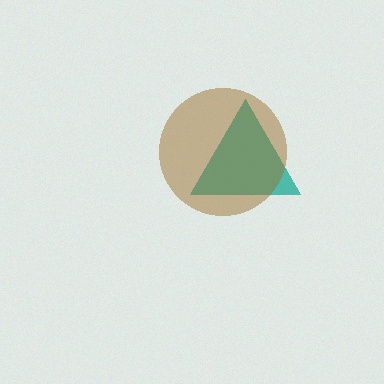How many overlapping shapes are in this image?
There are 2 overlapping shapes in the image.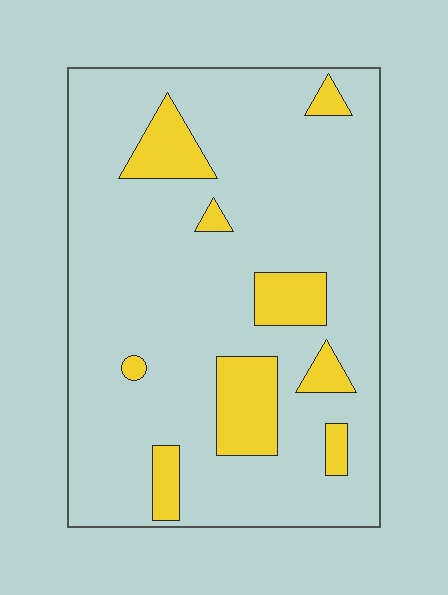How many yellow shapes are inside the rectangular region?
9.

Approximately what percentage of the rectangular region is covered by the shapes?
Approximately 15%.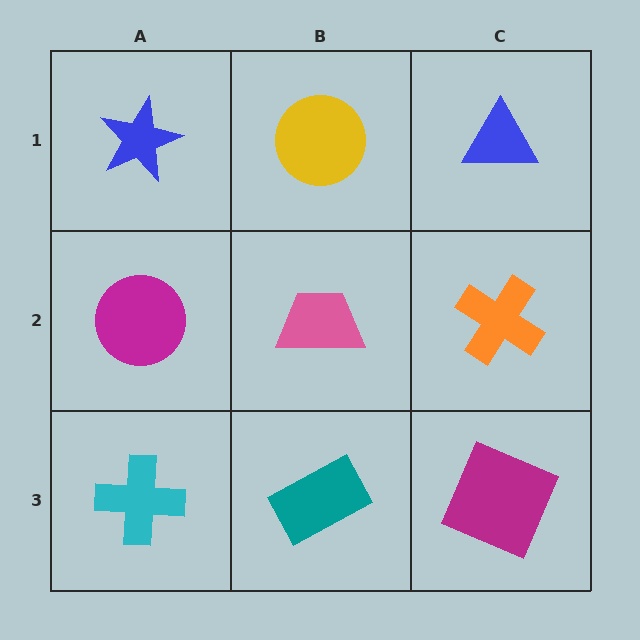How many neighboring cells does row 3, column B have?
3.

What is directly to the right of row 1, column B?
A blue triangle.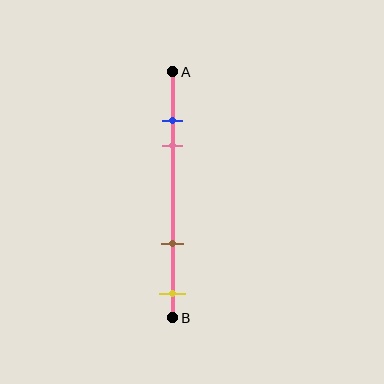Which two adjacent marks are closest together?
The blue and pink marks are the closest adjacent pair.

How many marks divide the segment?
There are 4 marks dividing the segment.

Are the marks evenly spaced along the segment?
No, the marks are not evenly spaced.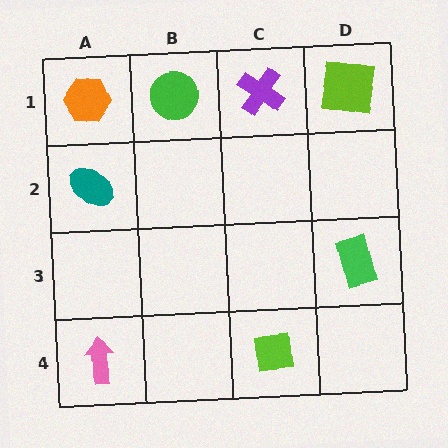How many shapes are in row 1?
4 shapes.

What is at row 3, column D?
A green rectangle.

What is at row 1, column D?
A lime square.